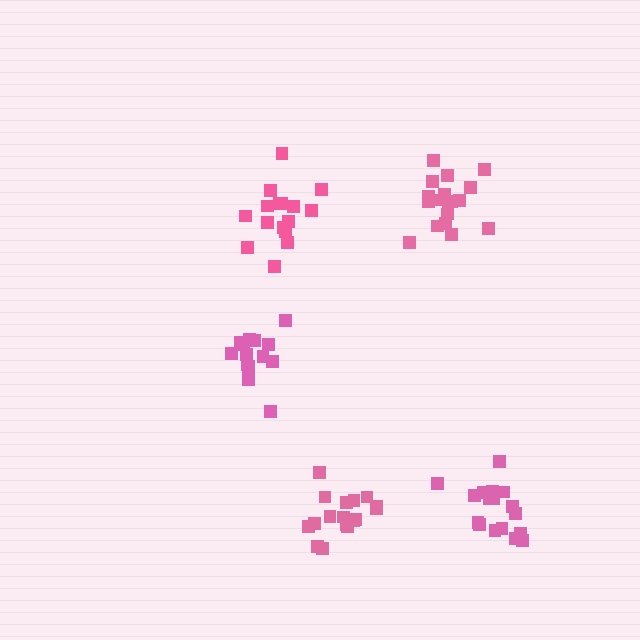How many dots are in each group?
Group 1: 18 dots, Group 2: 17 dots, Group 3: 17 dots, Group 4: 14 dots, Group 5: 16 dots (82 total).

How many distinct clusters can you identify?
There are 5 distinct clusters.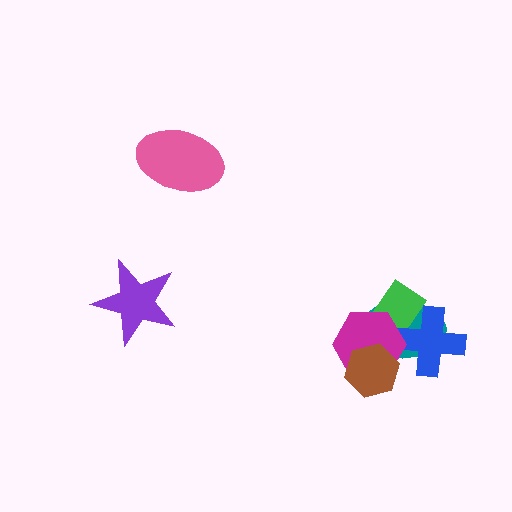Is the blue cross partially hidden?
Yes, it is partially covered by another shape.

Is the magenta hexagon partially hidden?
Yes, it is partially covered by another shape.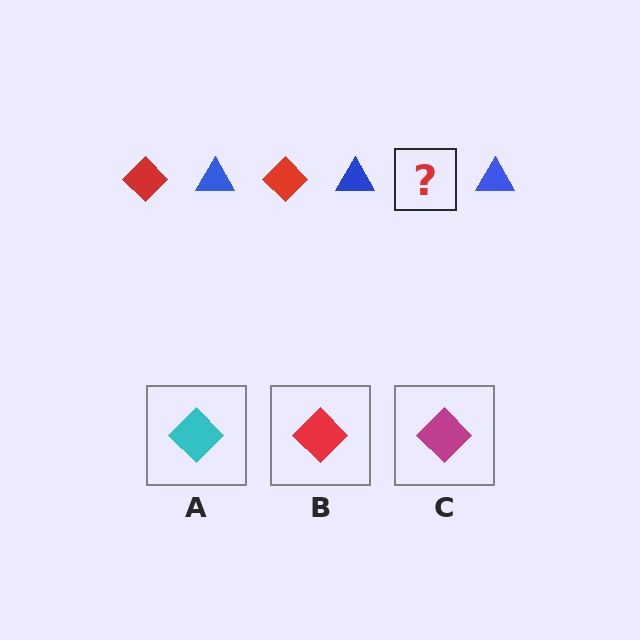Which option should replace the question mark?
Option B.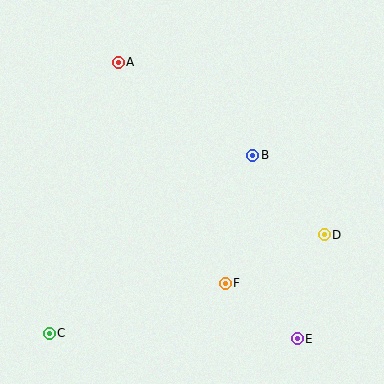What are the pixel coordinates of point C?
Point C is at (49, 333).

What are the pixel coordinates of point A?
Point A is at (118, 62).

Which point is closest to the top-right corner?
Point B is closest to the top-right corner.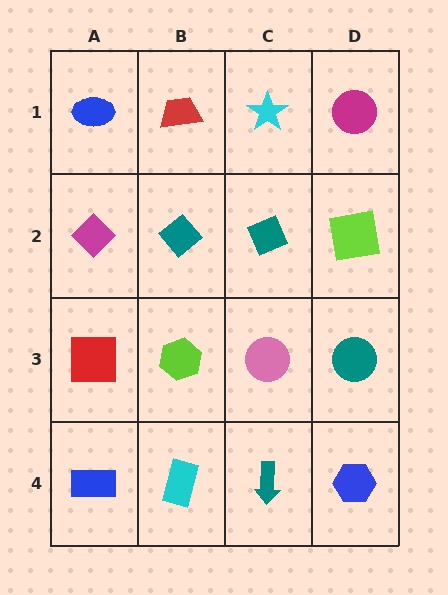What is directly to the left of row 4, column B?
A blue rectangle.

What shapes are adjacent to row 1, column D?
A lime square (row 2, column D), a cyan star (row 1, column C).